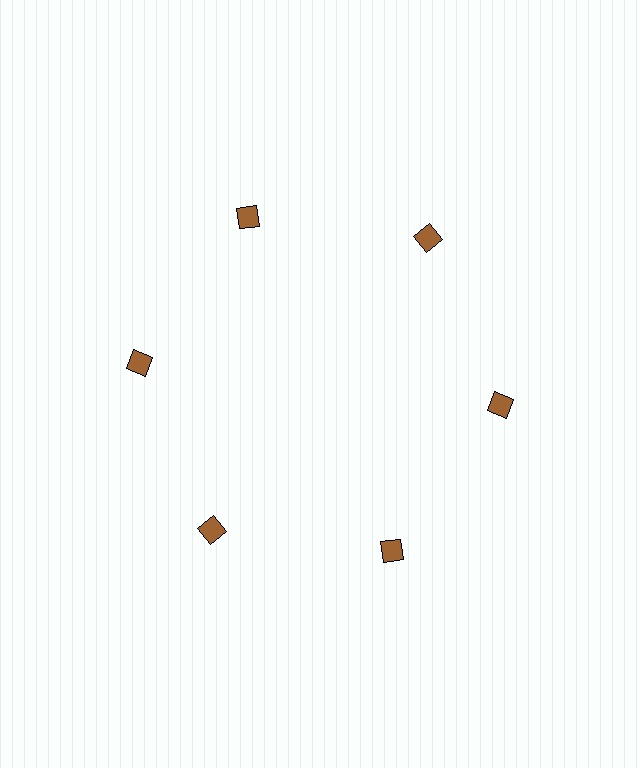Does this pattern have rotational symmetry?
Yes, this pattern has 6-fold rotational symmetry. It looks the same after rotating 60 degrees around the center.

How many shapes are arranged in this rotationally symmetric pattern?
There are 6 shapes, arranged in 6 groups of 1.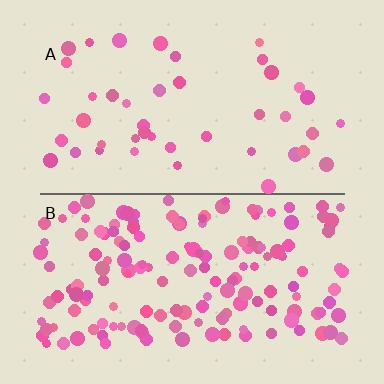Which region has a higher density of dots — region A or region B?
B (the bottom).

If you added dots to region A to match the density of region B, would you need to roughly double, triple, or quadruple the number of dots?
Approximately quadruple.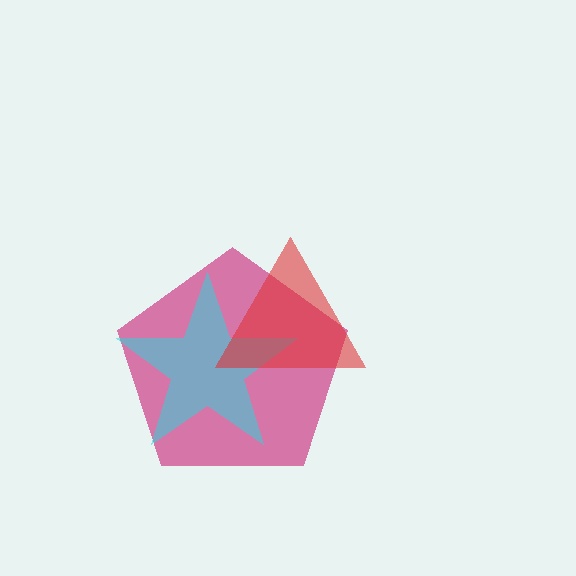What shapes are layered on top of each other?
The layered shapes are: a magenta pentagon, a cyan star, a red triangle.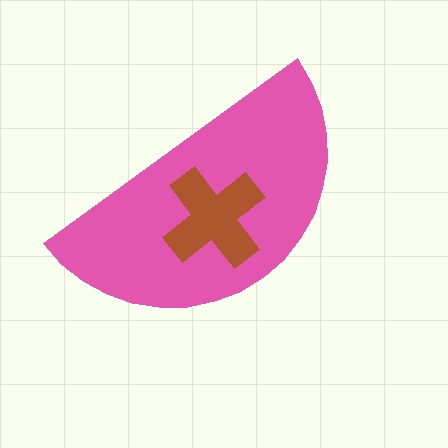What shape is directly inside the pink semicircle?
The brown cross.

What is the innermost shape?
The brown cross.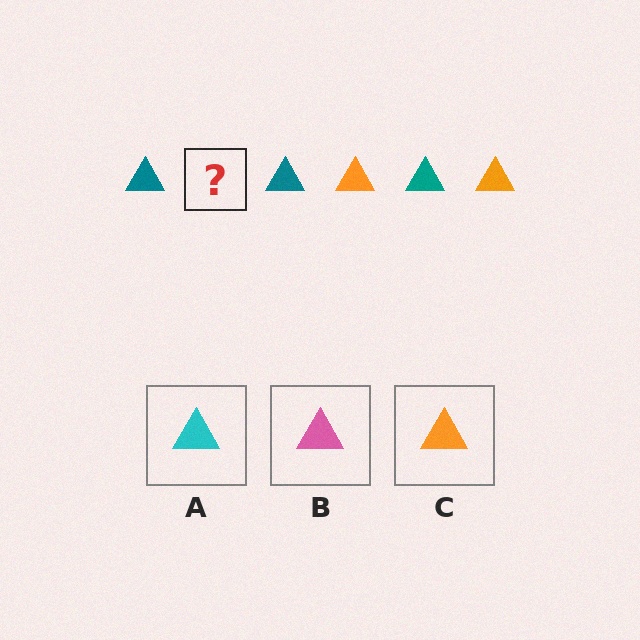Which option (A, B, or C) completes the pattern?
C.